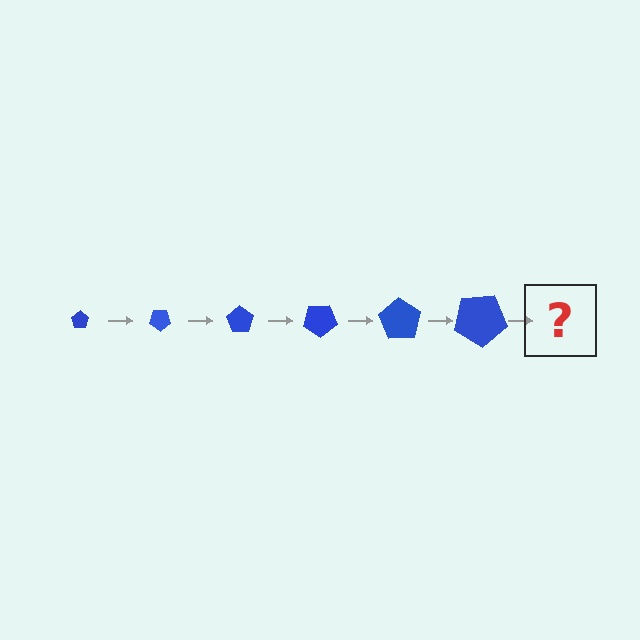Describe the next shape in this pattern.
It should be a pentagon, larger than the previous one and rotated 210 degrees from the start.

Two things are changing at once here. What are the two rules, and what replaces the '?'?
The two rules are that the pentagon grows larger each step and it rotates 35 degrees each step. The '?' should be a pentagon, larger than the previous one and rotated 210 degrees from the start.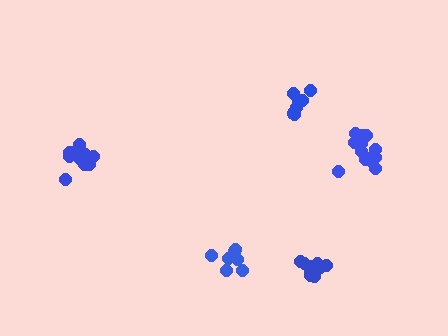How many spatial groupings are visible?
There are 5 spatial groupings.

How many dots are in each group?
Group 1: 7 dots, Group 2: 7 dots, Group 3: 13 dots, Group 4: 9 dots, Group 5: 13 dots (49 total).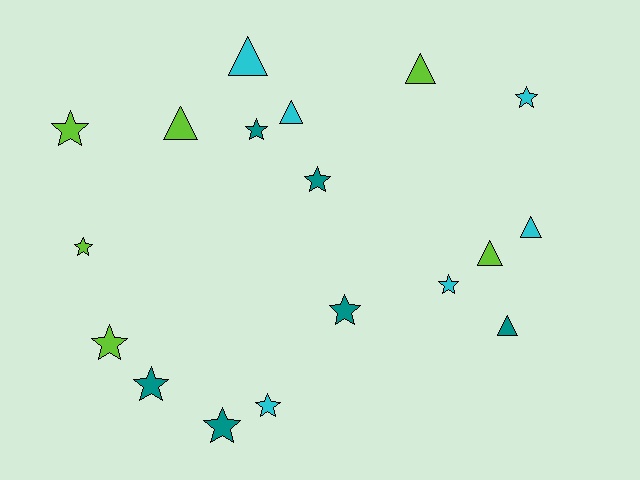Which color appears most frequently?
Lime, with 6 objects.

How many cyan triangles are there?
There are 3 cyan triangles.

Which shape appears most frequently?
Star, with 11 objects.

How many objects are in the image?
There are 18 objects.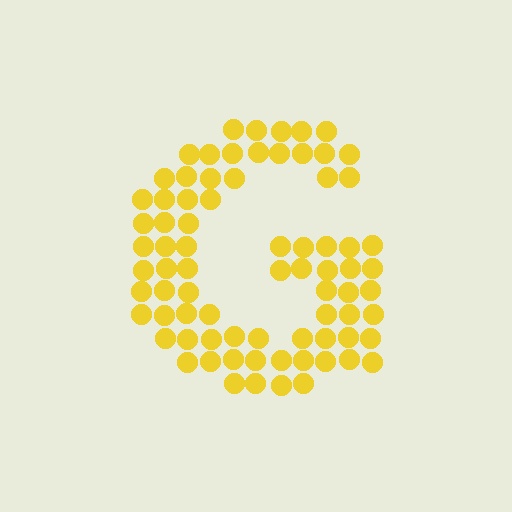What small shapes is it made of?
It is made of small circles.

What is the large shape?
The large shape is the letter G.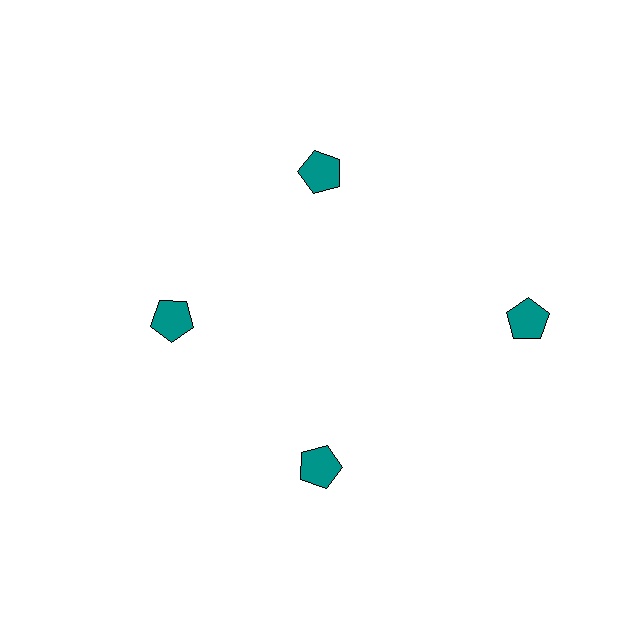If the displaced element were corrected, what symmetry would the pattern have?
It would have 4-fold rotational symmetry — the pattern would map onto itself every 90 degrees.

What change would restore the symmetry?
The symmetry would be restored by moving it inward, back onto the ring so that all 4 pentagons sit at equal angles and equal distance from the center.